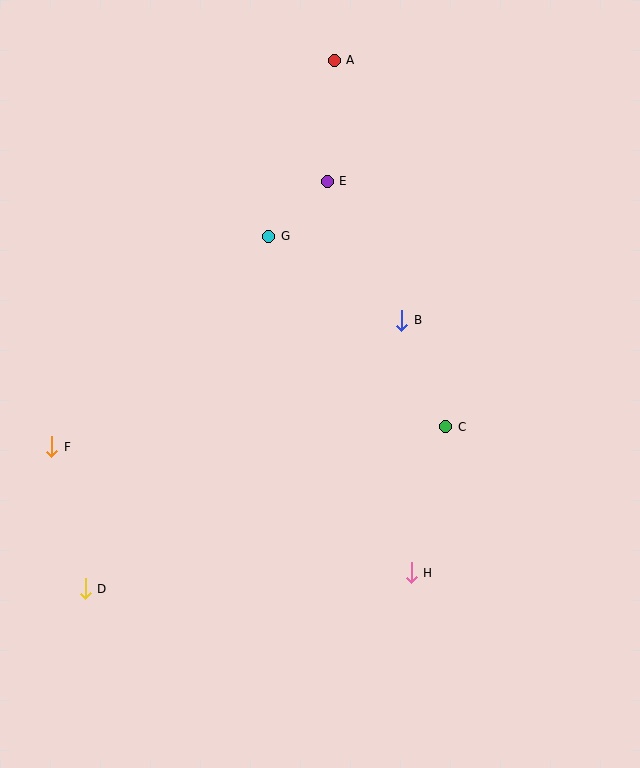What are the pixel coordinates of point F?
Point F is at (52, 447).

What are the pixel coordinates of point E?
Point E is at (327, 181).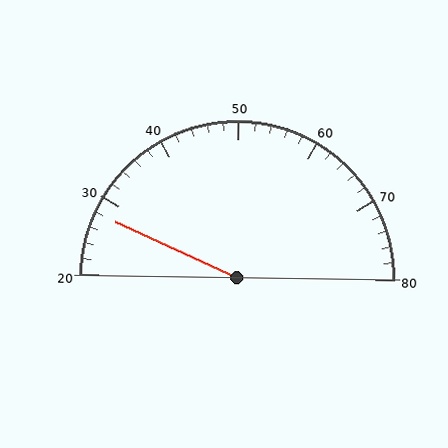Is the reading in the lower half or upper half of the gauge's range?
The reading is in the lower half of the range (20 to 80).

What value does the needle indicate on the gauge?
The needle indicates approximately 28.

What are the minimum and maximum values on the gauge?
The gauge ranges from 20 to 80.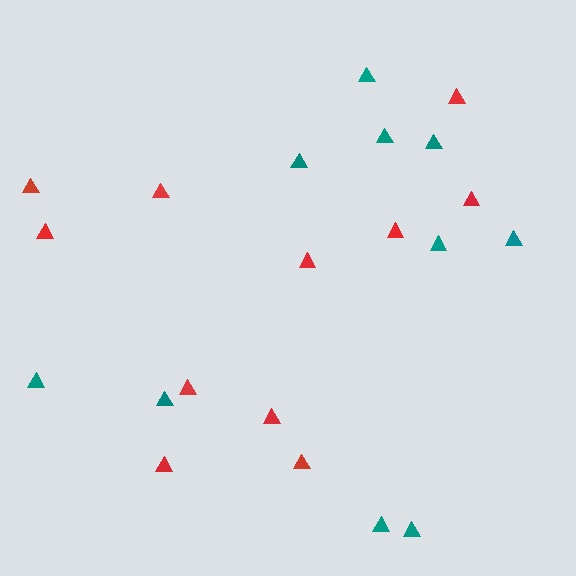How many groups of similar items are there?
There are 2 groups: one group of red triangles (11) and one group of teal triangles (10).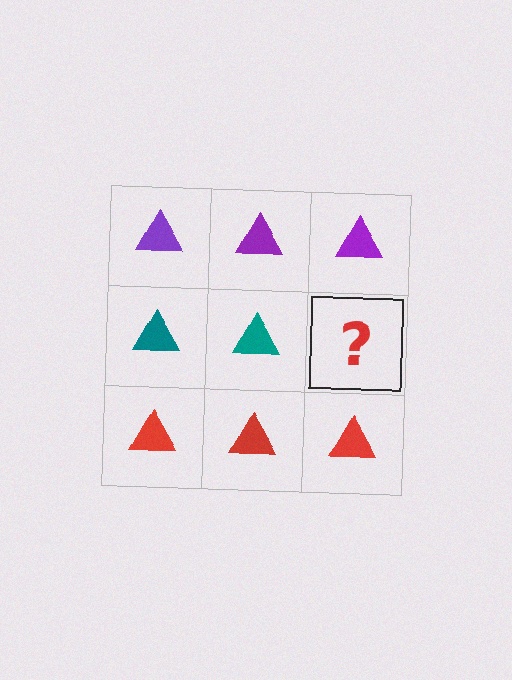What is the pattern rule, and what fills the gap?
The rule is that each row has a consistent color. The gap should be filled with a teal triangle.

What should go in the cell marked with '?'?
The missing cell should contain a teal triangle.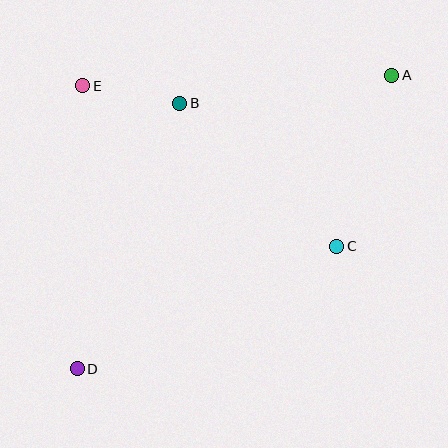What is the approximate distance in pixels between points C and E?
The distance between C and E is approximately 300 pixels.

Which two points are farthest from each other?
Points A and D are farthest from each other.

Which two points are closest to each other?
Points B and E are closest to each other.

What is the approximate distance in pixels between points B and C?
The distance between B and C is approximately 212 pixels.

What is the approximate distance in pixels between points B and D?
The distance between B and D is approximately 285 pixels.